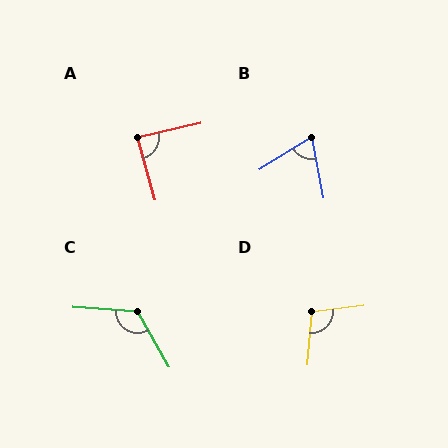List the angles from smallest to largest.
B (69°), A (87°), D (102°), C (123°).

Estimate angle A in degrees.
Approximately 87 degrees.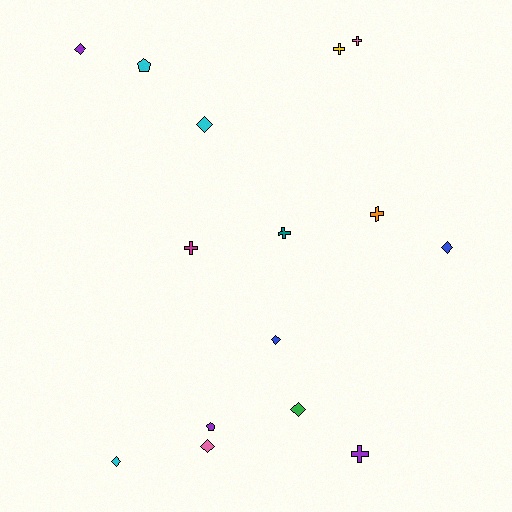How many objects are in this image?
There are 15 objects.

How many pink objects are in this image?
There are 2 pink objects.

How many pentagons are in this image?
There are 2 pentagons.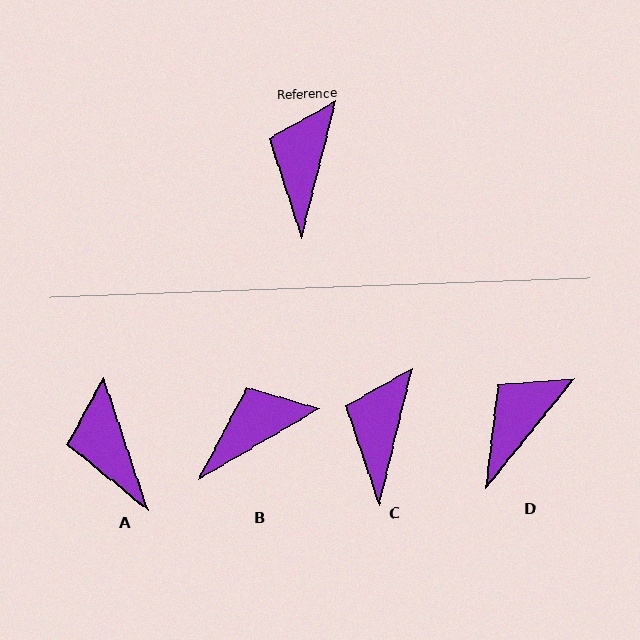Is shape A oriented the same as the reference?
No, it is off by about 33 degrees.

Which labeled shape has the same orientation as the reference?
C.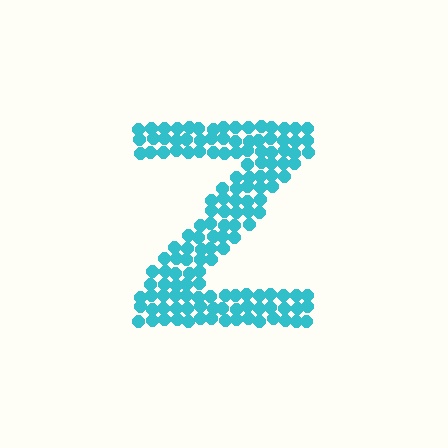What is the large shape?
The large shape is the letter Z.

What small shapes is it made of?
It is made of small circles.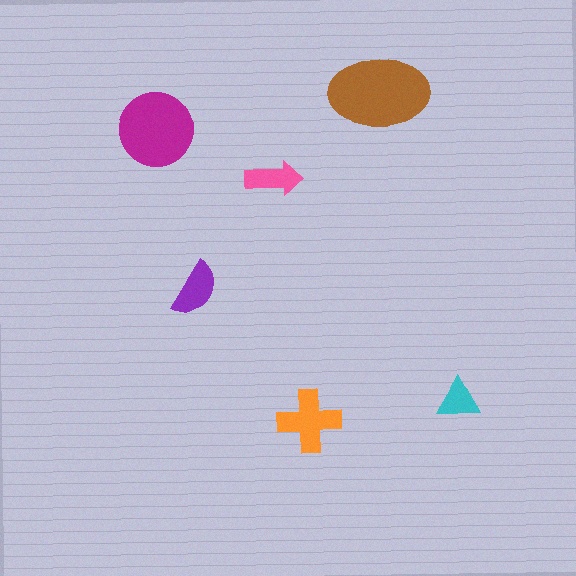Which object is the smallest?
The cyan triangle.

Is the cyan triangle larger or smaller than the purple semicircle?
Smaller.